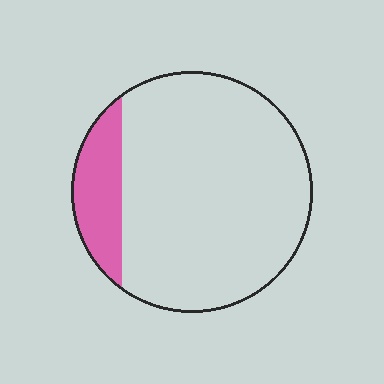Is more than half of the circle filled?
No.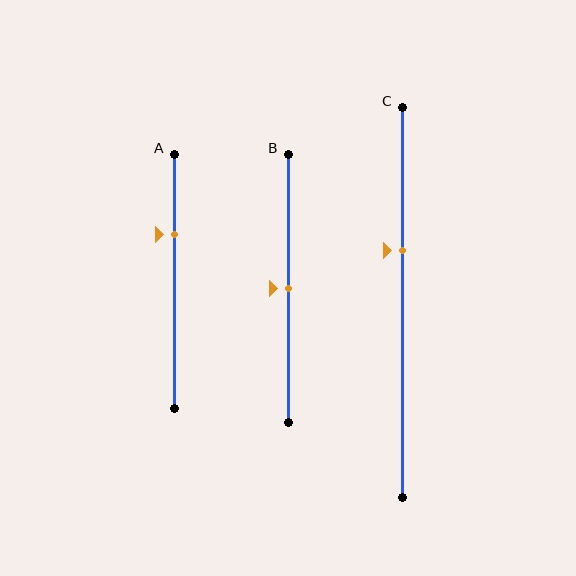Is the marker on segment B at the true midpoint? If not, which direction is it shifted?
Yes, the marker on segment B is at the true midpoint.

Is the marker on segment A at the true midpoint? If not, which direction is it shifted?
No, the marker on segment A is shifted upward by about 19% of the segment length.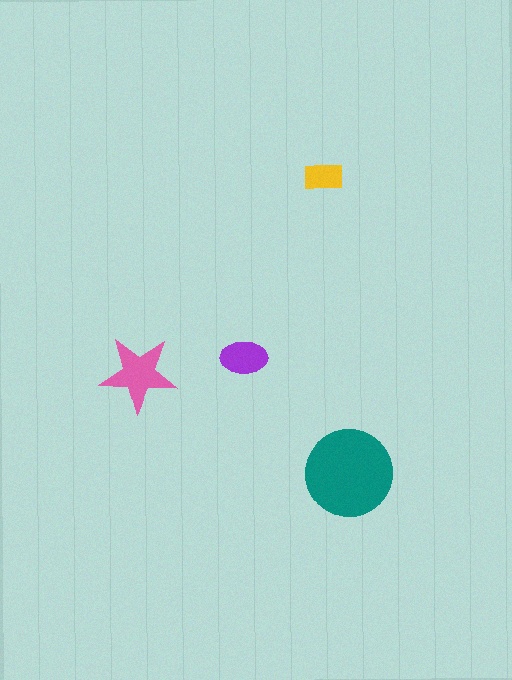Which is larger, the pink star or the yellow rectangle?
The pink star.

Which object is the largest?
The teal circle.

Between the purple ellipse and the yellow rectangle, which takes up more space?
The purple ellipse.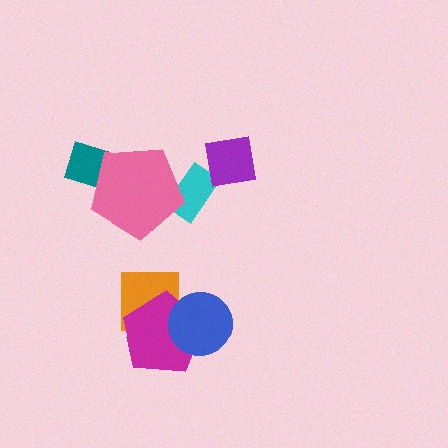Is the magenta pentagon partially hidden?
Yes, it is partially covered by another shape.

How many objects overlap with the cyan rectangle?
2 objects overlap with the cyan rectangle.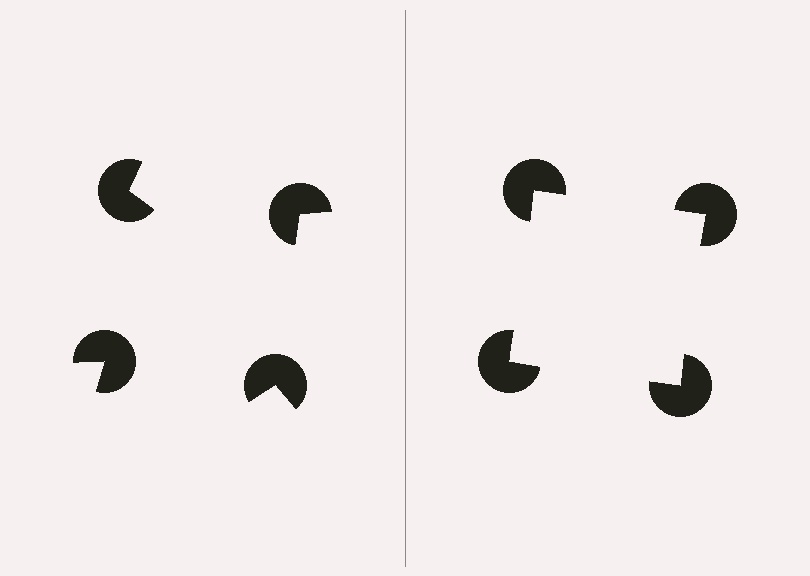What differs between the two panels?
The pac-man discs are positioned identically on both sides; only the wedge orientations differ. On the right they align to a square; on the left they are misaligned.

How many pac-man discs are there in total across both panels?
8 — 4 on each side.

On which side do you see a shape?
An illusory square appears on the right side. On the left side the wedge cuts are rotated, so no coherent shape forms.